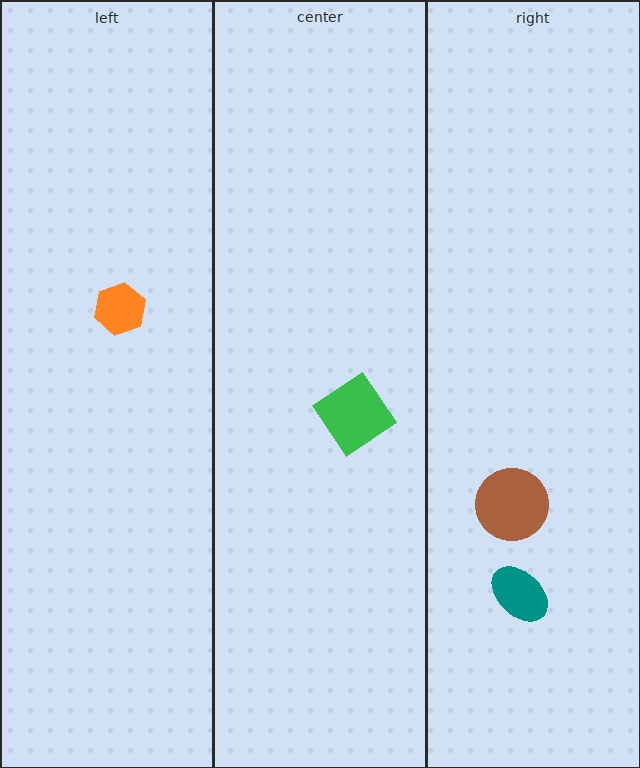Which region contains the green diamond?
The center region.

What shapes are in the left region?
The orange hexagon.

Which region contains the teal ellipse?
The right region.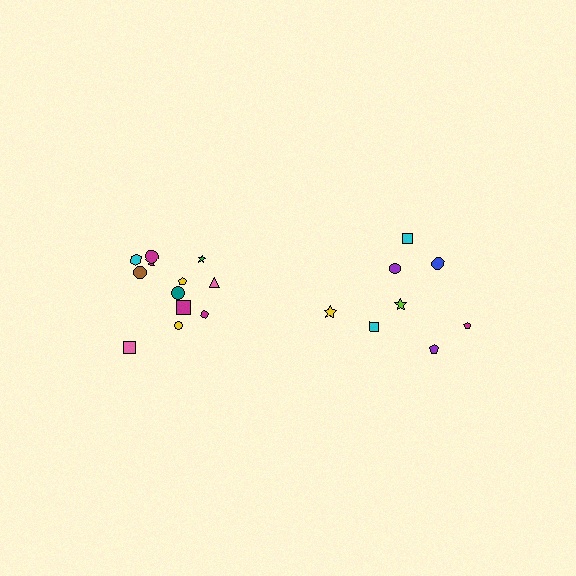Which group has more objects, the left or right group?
The left group.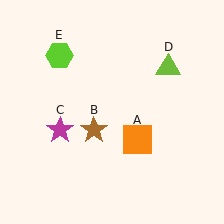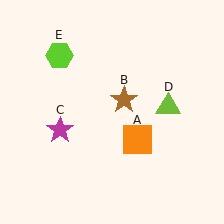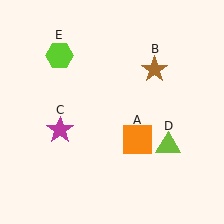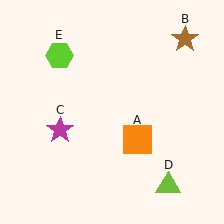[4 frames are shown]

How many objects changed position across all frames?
2 objects changed position: brown star (object B), lime triangle (object D).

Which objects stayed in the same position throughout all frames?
Orange square (object A) and magenta star (object C) and lime hexagon (object E) remained stationary.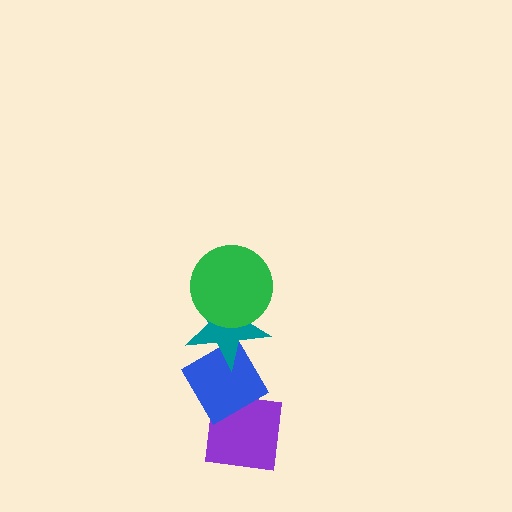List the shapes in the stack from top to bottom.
From top to bottom: the green circle, the teal star, the blue diamond, the purple square.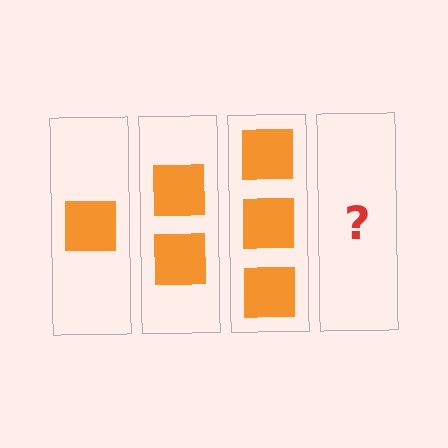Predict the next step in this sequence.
The next step is 4 squares.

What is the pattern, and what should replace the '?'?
The pattern is that each step adds one more square. The '?' should be 4 squares.